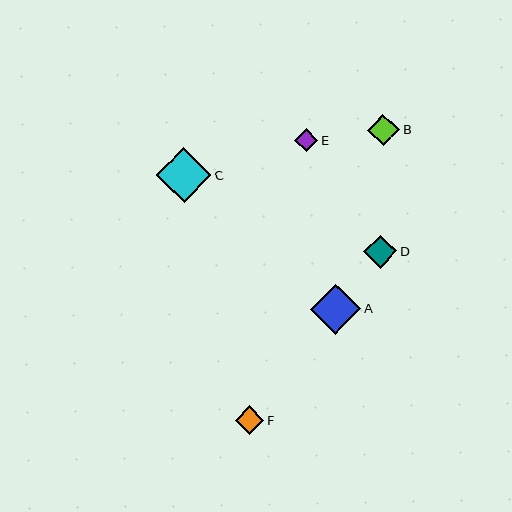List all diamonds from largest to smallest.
From largest to smallest: C, A, D, B, F, E.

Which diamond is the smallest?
Diamond E is the smallest with a size of approximately 23 pixels.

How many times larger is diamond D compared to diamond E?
Diamond D is approximately 1.5 times the size of diamond E.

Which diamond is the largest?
Diamond C is the largest with a size of approximately 55 pixels.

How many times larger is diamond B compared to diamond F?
Diamond B is approximately 1.1 times the size of diamond F.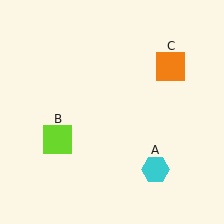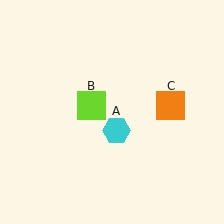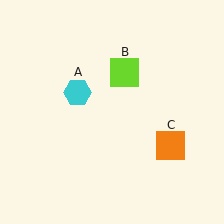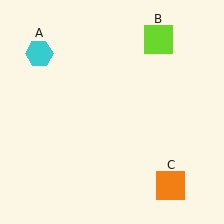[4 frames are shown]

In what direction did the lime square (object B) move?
The lime square (object B) moved up and to the right.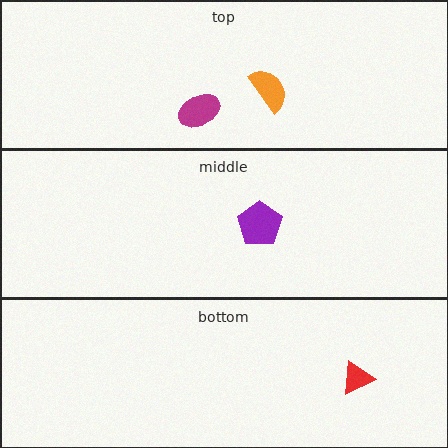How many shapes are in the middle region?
1.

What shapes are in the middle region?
The purple pentagon.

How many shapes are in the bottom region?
1.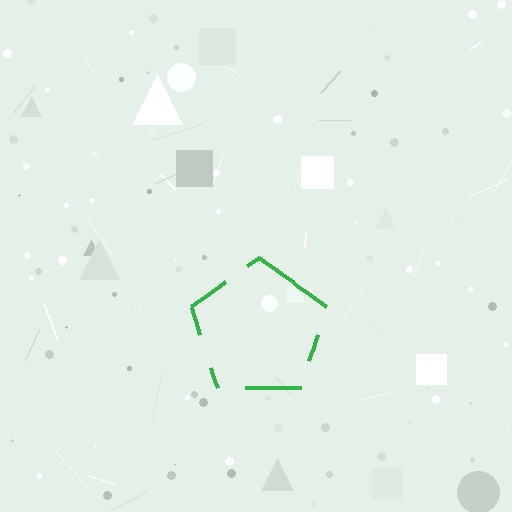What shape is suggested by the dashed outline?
The dashed outline suggests a pentagon.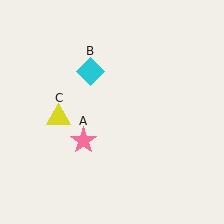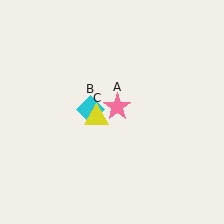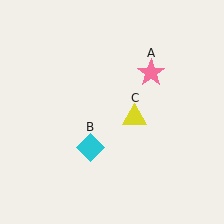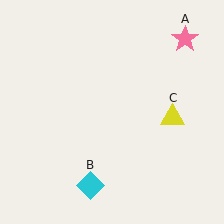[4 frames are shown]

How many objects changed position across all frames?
3 objects changed position: pink star (object A), cyan diamond (object B), yellow triangle (object C).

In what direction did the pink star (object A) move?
The pink star (object A) moved up and to the right.